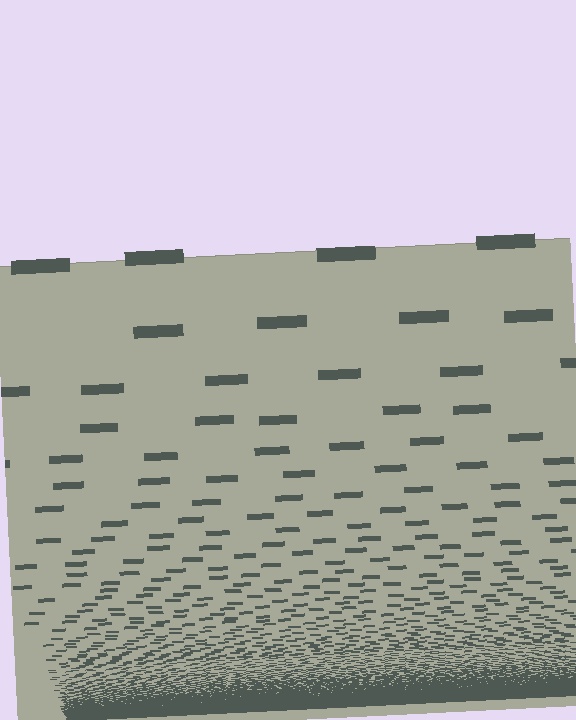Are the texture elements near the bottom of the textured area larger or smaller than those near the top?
Smaller. The gradient is inverted — elements near the bottom are smaller and denser.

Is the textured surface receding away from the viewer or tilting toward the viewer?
The surface appears to tilt toward the viewer. Texture elements get larger and sparser toward the top.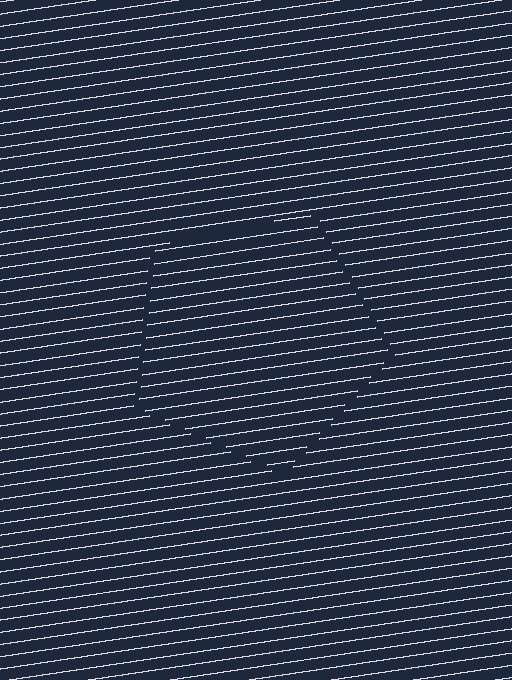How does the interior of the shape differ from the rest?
The interior of the shape contains the same grating, shifted by half a period — the contour is defined by the phase discontinuity where line-ends from the inner and outer gratings abut.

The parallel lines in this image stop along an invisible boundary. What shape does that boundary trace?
An illusory pentagon. The interior of the shape contains the same grating, shifted by half a period — the contour is defined by the phase discontinuity where line-ends from the inner and outer gratings abut.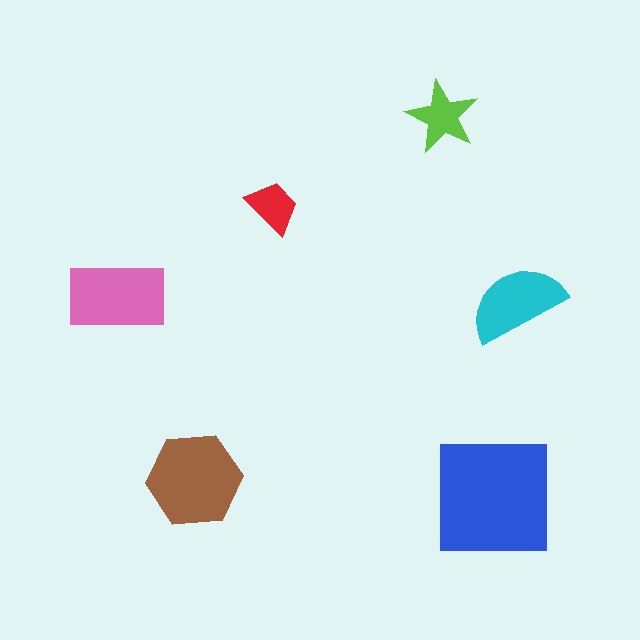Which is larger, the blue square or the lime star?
The blue square.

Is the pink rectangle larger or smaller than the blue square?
Smaller.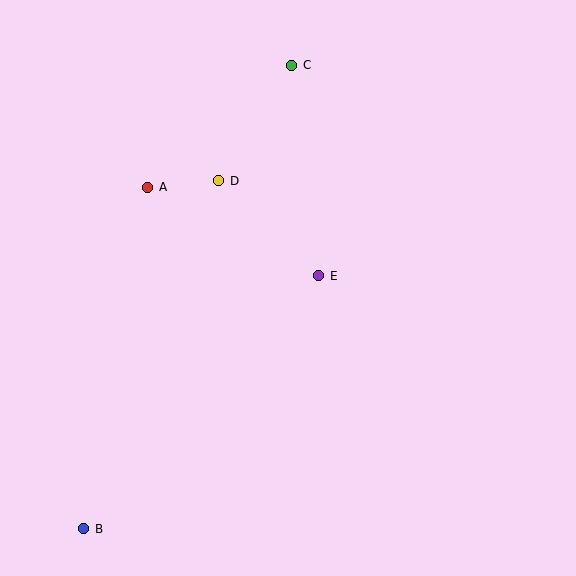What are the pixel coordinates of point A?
Point A is at (148, 187).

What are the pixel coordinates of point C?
Point C is at (292, 65).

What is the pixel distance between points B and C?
The distance between B and C is 508 pixels.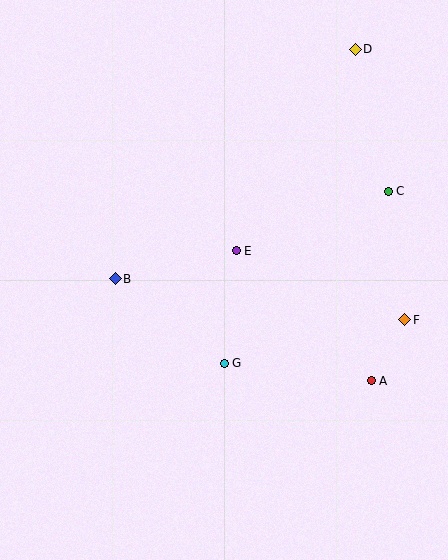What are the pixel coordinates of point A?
Point A is at (371, 381).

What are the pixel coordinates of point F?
Point F is at (405, 320).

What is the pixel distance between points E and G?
The distance between E and G is 113 pixels.